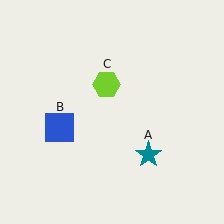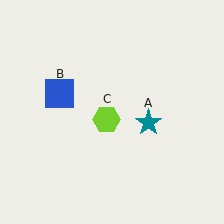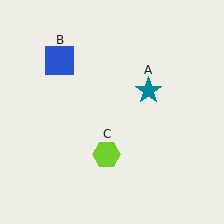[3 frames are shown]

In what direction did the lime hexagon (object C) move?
The lime hexagon (object C) moved down.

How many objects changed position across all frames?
3 objects changed position: teal star (object A), blue square (object B), lime hexagon (object C).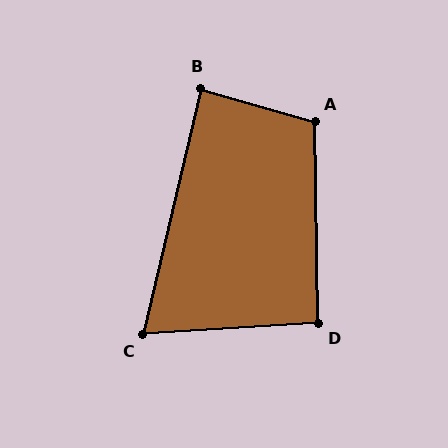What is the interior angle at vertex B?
Approximately 87 degrees (approximately right).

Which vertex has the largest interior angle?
A, at approximately 107 degrees.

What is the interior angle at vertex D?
Approximately 93 degrees (approximately right).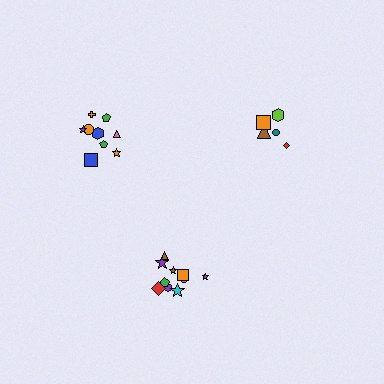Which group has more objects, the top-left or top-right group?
The top-left group.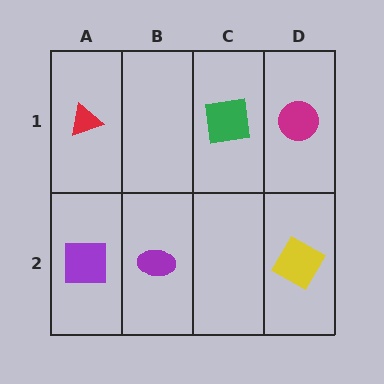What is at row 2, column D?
A yellow diamond.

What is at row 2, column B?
A purple ellipse.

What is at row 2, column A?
A purple square.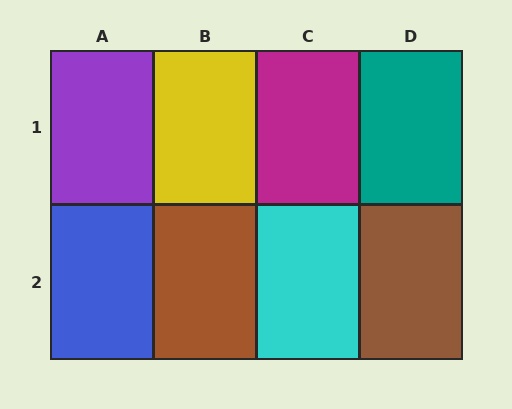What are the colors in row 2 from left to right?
Blue, brown, cyan, brown.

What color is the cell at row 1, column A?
Purple.